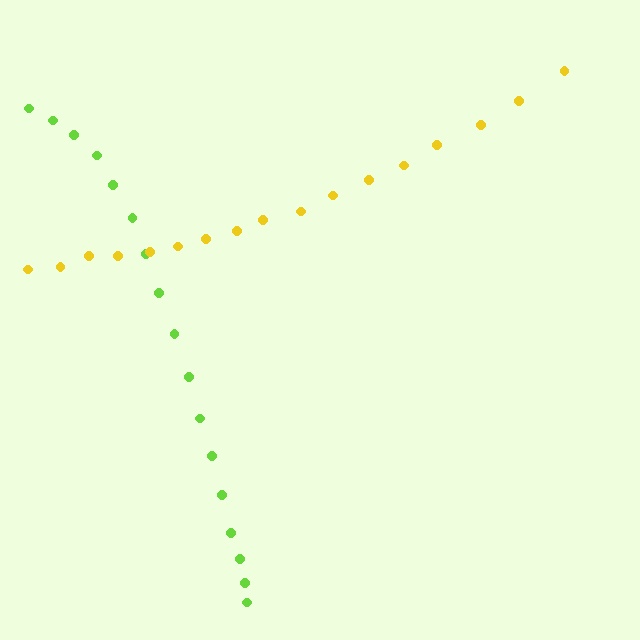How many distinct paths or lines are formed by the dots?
There are 2 distinct paths.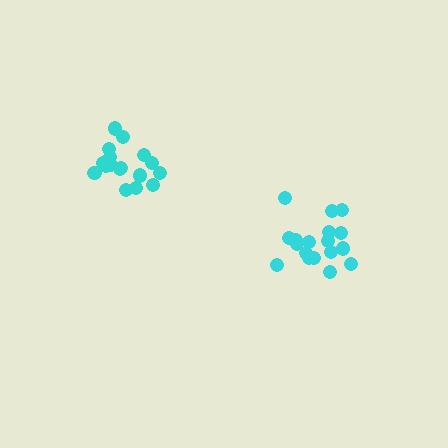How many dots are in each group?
Group 1: 18 dots, Group 2: 17 dots (35 total).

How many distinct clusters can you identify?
There are 2 distinct clusters.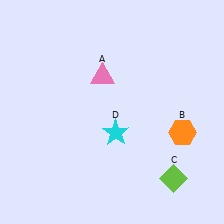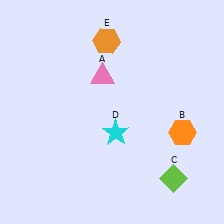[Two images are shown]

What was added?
An orange hexagon (E) was added in Image 2.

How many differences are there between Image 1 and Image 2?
There is 1 difference between the two images.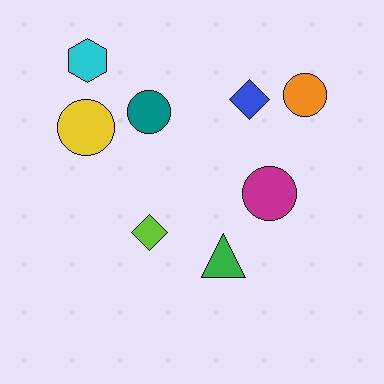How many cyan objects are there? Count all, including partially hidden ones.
There is 1 cyan object.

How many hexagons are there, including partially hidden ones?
There is 1 hexagon.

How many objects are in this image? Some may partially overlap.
There are 8 objects.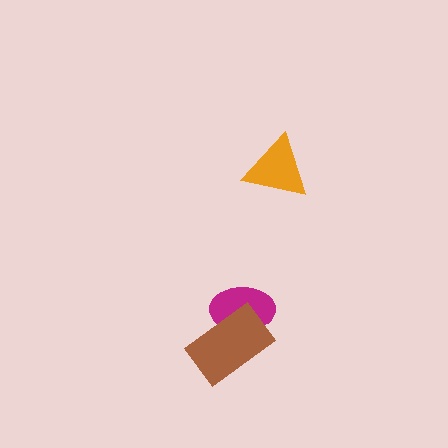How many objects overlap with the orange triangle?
0 objects overlap with the orange triangle.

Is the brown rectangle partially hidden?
No, no other shape covers it.